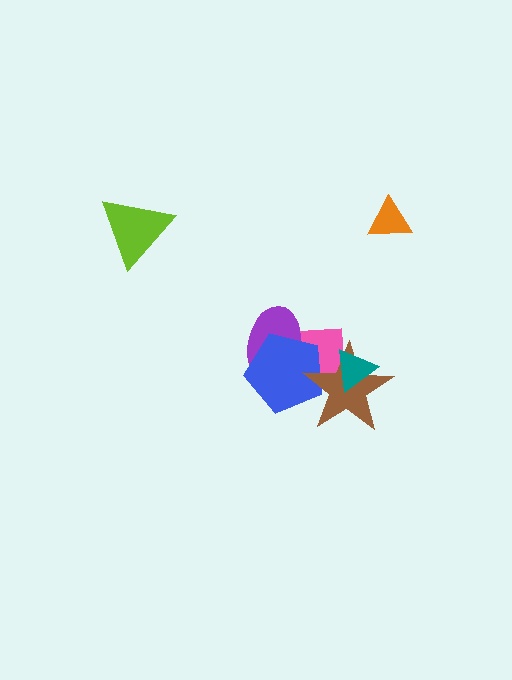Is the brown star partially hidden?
Yes, it is partially covered by another shape.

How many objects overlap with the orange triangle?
0 objects overlap with the orange triangle.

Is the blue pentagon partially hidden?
Yes, it is partially covered by another shape.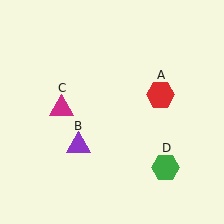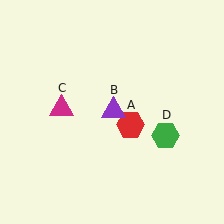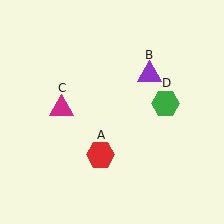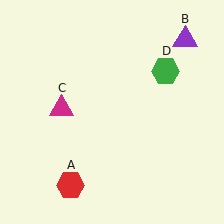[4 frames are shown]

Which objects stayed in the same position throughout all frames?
Magenta triangle (object C) remained stationary.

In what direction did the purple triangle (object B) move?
The purple triangle (object B) moved up and to the right.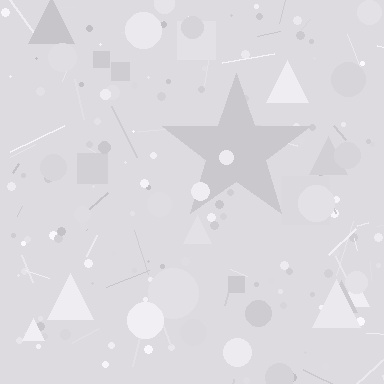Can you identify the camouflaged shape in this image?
The camouflaged shape is a star.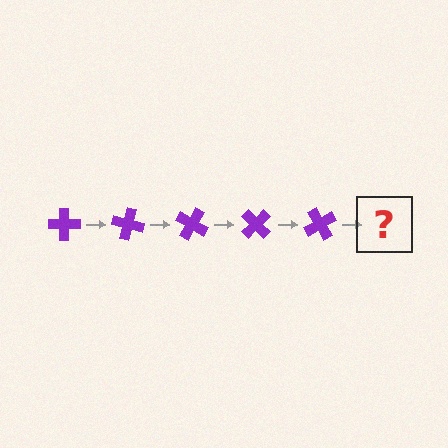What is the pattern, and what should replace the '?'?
The pattern is that the cross rotates 15 degrees each step. The '?' should be a purple cross rotated 75 degrees.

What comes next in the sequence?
The next element should be a purple cross rotated 75 degrees.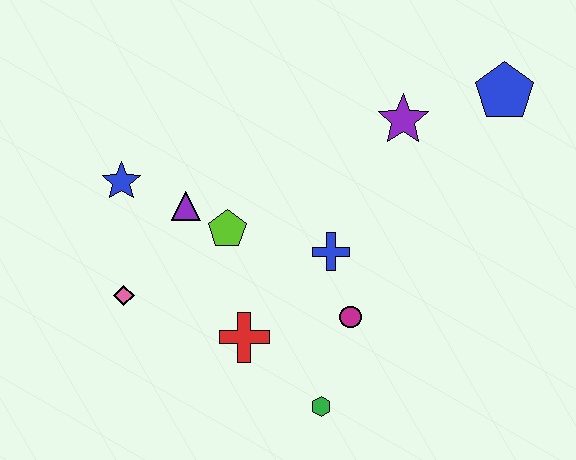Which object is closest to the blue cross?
The magenta circle is closest to the blue cross.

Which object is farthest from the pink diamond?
The blue pentagon is farthest from the pink diamond.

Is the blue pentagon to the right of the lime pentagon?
Yes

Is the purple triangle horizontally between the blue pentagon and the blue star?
Yes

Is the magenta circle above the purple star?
No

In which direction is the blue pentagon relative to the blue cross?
The blue pentagon is to the right of the blue cross.